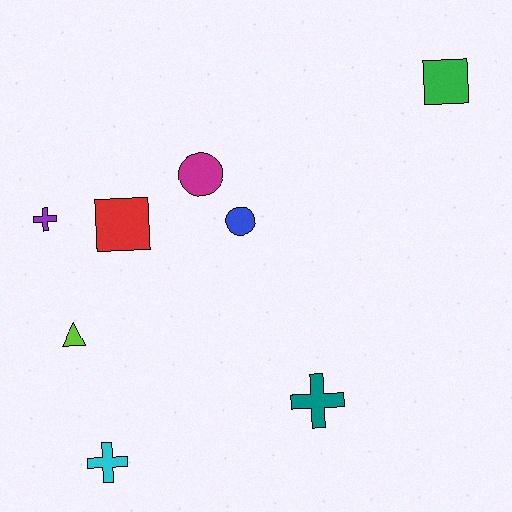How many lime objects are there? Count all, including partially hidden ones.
There is 1 lime object.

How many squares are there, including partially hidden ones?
There are 2 squares.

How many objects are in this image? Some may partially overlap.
There are 8 objects.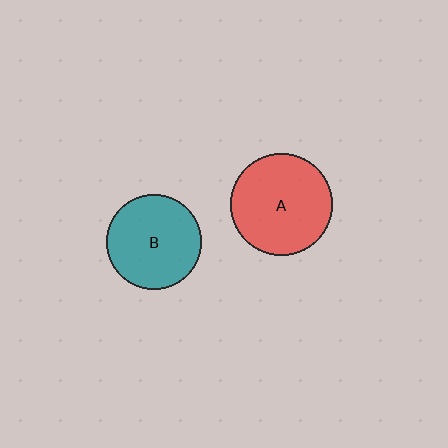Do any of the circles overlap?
No, none of the circles overlap.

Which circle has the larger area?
Circle A (red).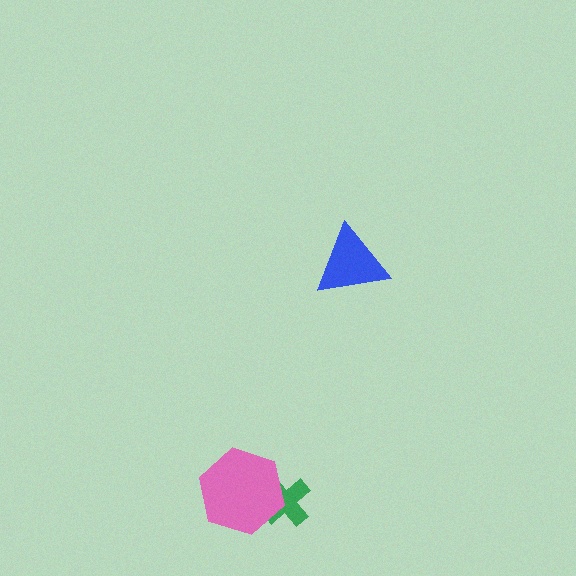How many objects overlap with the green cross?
1 object overlaps with the green cross.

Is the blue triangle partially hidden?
No, no other shape covers it.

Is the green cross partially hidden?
Yes, it is partially covered by another shape.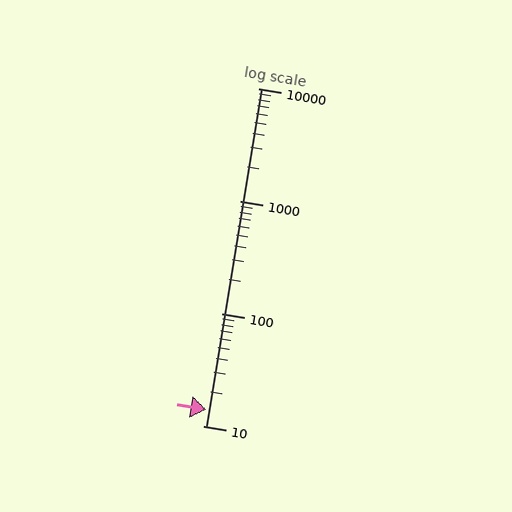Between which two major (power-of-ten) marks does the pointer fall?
The pointer is between 10 and 100.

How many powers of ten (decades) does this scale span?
The scale spans 3 decades, from 10 to 10000.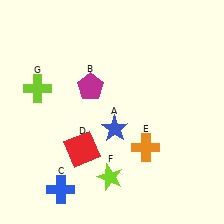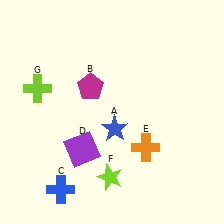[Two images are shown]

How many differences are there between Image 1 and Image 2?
There is 1 difference between the two images.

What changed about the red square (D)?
In Image 1, D is red. In Image 2, it changed to purple.